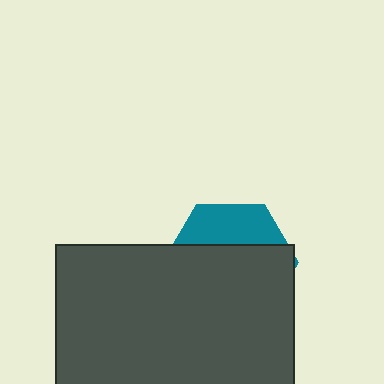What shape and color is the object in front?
The object in front is a dark gray rectangle.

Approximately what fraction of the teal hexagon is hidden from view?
Roughly 70% of the teal hexagon is hidden behind the dark gray rectangle.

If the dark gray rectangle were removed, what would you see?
You would see the complete teal hexagon.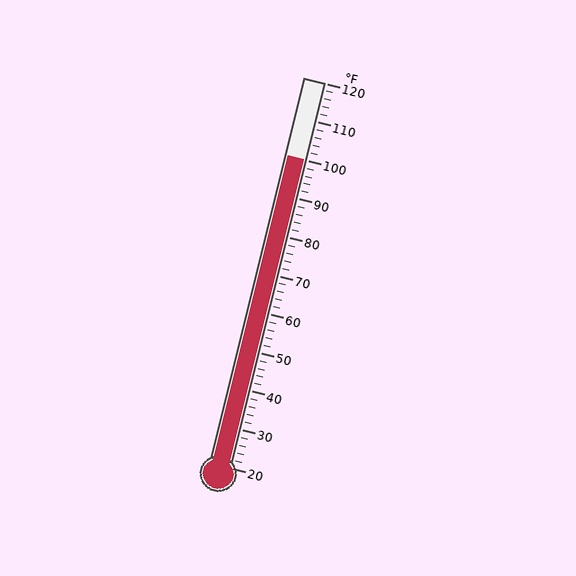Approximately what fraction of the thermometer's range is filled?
The thermometer is filled to approximately 80% of its range.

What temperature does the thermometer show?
The thermometer shows approximately 100°F.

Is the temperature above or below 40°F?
The temperature is above 40°F.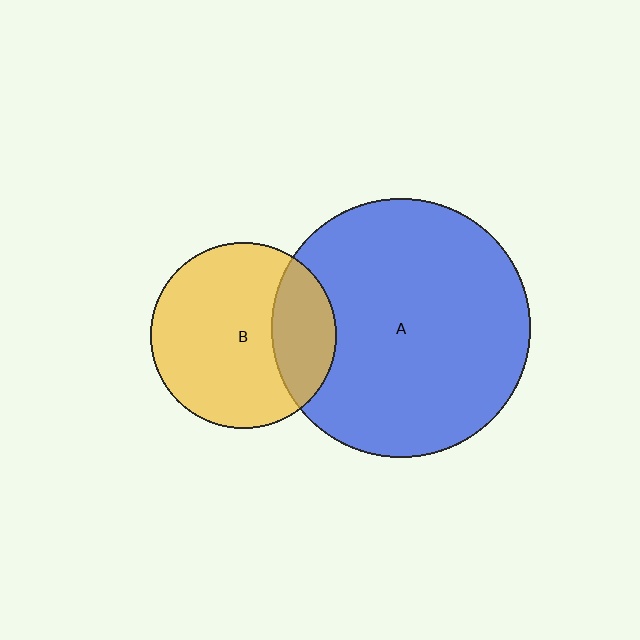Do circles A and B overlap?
Yes.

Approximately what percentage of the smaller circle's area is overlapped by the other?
Approximately 25%.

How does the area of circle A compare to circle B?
Approximately 1.9 times.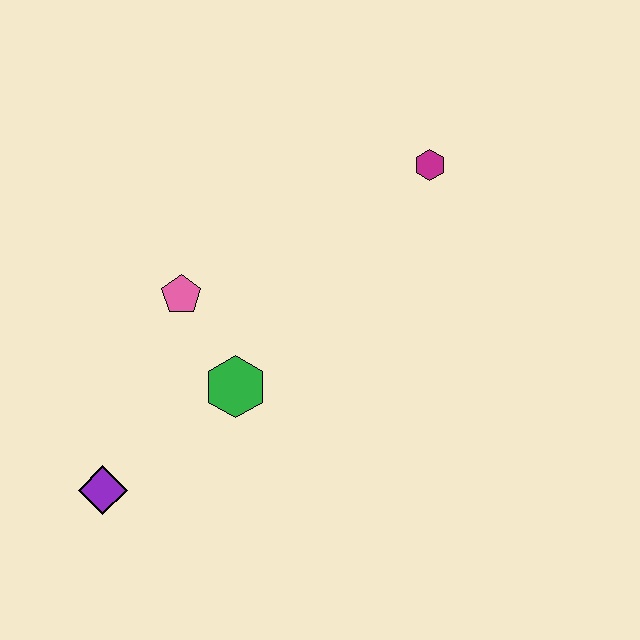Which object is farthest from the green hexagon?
The magenta hexagon is farthest from the green hexagon.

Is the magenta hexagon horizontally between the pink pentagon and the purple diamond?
No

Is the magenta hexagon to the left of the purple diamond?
No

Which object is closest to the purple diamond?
The green hexagon is closest to the purple diamond.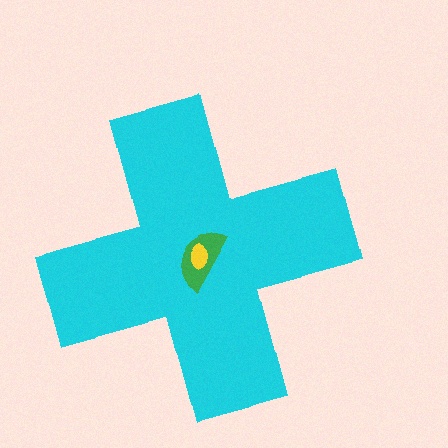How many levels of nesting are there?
3.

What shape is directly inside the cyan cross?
The green semicircle.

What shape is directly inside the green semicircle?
The yellow ellipse.